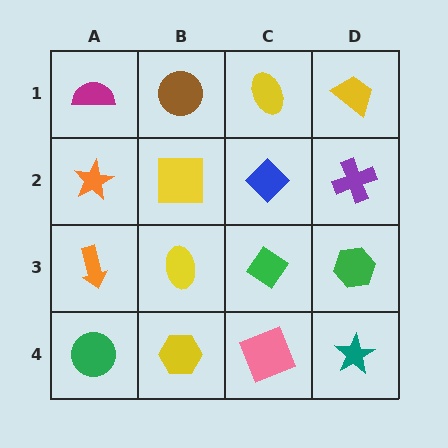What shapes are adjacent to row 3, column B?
A yellow square (row 2, column B), a yellow hexagon (row 4, column B), an orange arrow (row 3, column A), a green diamond (row 3, column C).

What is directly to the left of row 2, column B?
An orange star.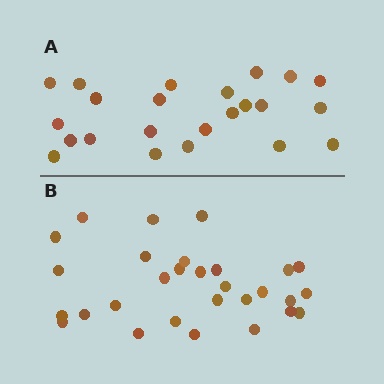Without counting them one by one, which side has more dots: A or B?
Region B (the bottom region) has more dots.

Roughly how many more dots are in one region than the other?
Region B has about 6 more dots than region A.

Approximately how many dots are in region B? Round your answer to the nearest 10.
About 30 dots. (The exact count is 29, which rounds to 30.)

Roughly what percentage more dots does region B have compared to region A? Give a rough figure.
About 25% more.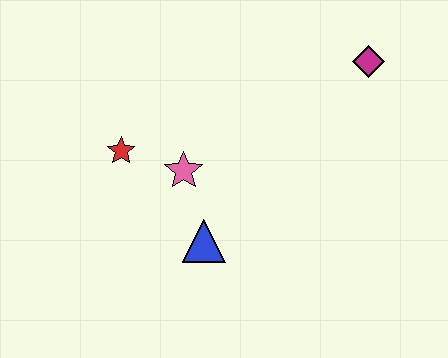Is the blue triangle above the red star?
No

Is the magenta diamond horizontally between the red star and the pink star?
No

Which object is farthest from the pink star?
The magenta diamond is farthest from the pink star.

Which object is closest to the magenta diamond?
The pink star is closest to the magenta diamond.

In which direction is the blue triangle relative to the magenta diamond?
The blue triangle is below the magenta diamond.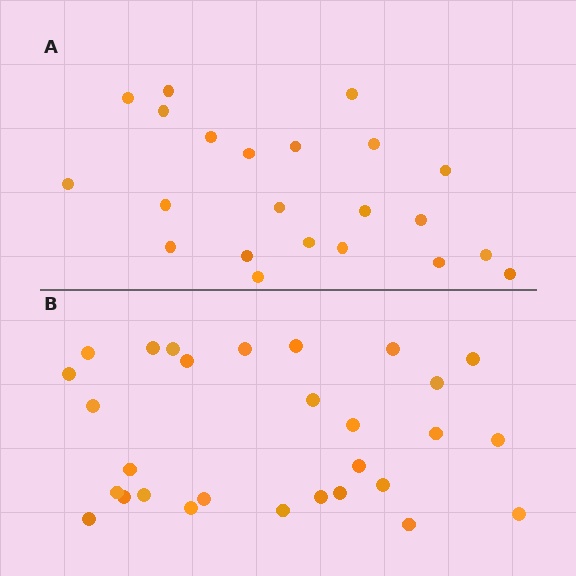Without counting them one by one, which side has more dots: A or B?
Region B (the bottom region) has more dots.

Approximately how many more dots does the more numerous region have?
Region B has roughly 8 or so more dots than region A.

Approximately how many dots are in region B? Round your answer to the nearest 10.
About 30 dots. (The exact count is 29, which rounds to 30.)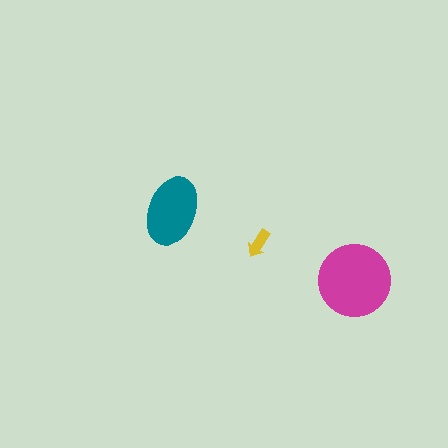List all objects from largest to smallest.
The magenta circle, the teal ellipse, the yellow arrow.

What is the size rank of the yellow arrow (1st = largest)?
3rd.